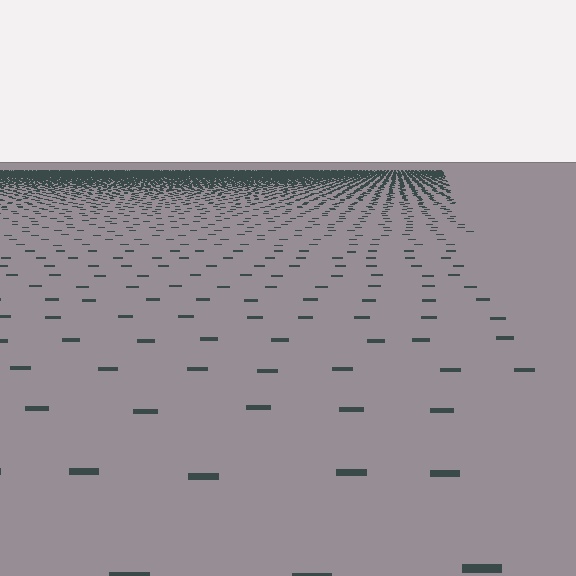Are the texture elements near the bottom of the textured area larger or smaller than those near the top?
Larger. Near the bottom, elements are closer to the viewer and appear at a bigger on-screen size.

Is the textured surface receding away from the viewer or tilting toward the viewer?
The surface is receding away from the viewer. Texture elements get smaller and denser toward the top.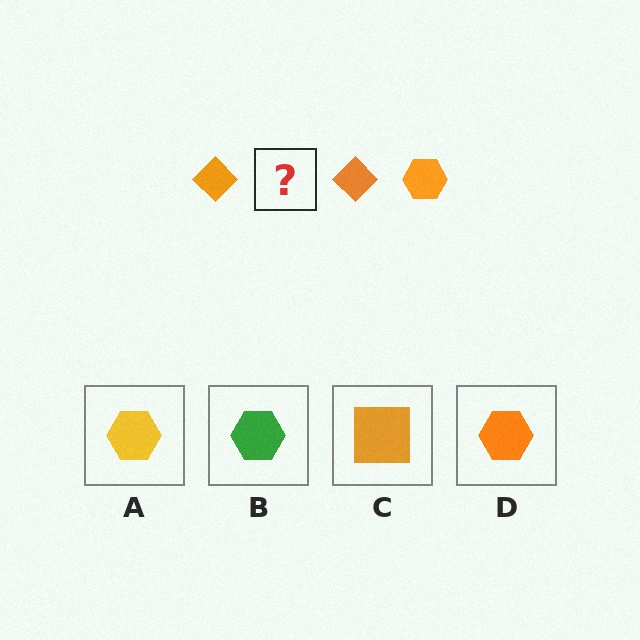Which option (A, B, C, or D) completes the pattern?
D.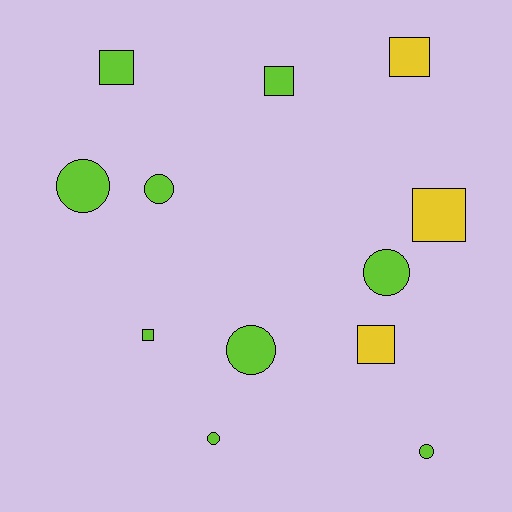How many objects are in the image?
There are 12 objects.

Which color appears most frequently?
Lime, with 9 objects.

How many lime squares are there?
There are 3 lime squares.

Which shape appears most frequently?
Circle, with 6 objects.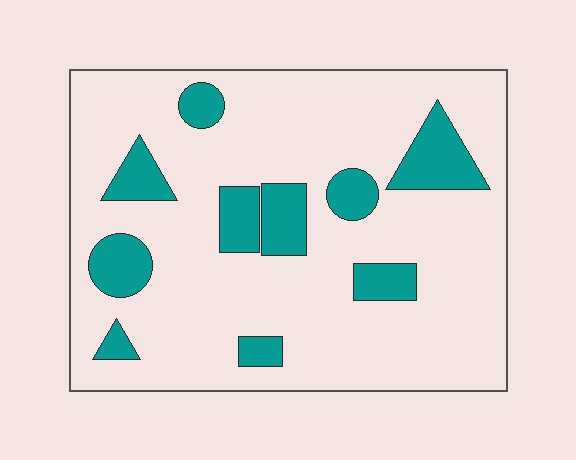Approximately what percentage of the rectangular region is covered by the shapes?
Approximately 20%.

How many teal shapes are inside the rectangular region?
10.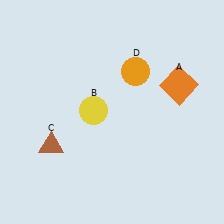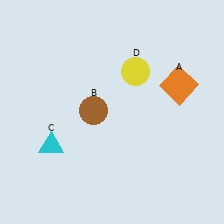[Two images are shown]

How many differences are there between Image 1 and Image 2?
There are 3 differences between the two images.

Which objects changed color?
B changed from yellow to brown. C changed from brown to cyan. D changed from orange to yellow.